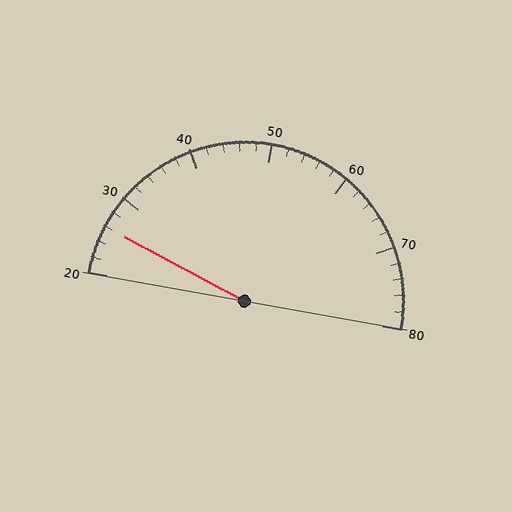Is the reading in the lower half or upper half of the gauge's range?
The reading is in the lower half of the range (20 to 80).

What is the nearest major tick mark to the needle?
The nearest major tick mark is 30.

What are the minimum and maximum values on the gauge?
The gauge ranges from 20 to 80.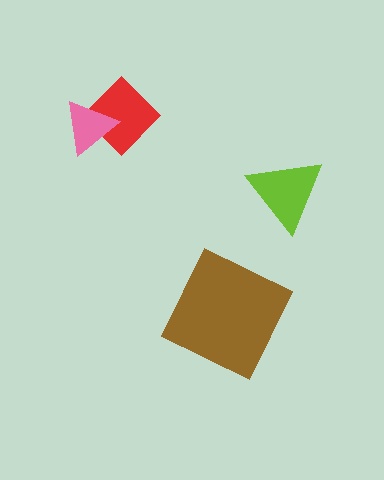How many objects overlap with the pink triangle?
1 object overlaps with the pink triangle.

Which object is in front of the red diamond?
The pink triangle is in front of the red diamond.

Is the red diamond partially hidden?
Yes, it is partially covered by another shape.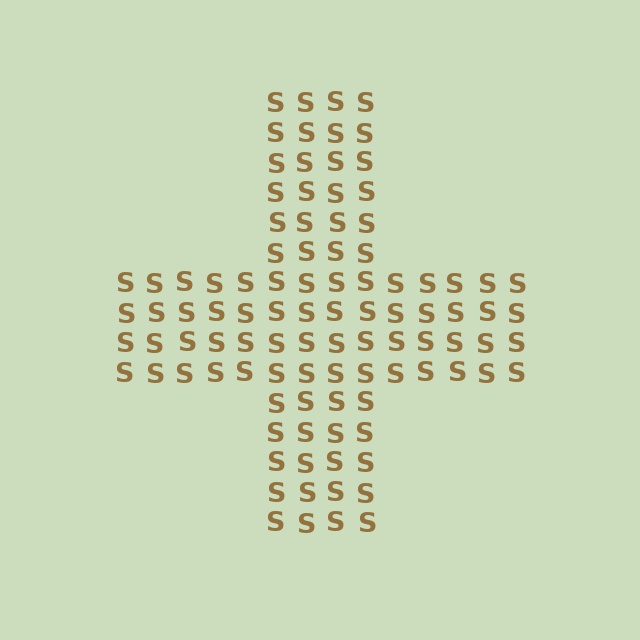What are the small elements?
The small elements are letter S's.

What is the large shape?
The large shape is a cross.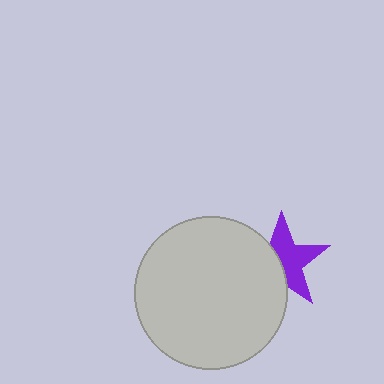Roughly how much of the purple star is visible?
About half of it is visible (roughly 58%).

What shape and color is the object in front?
The object in front is a light gray circle.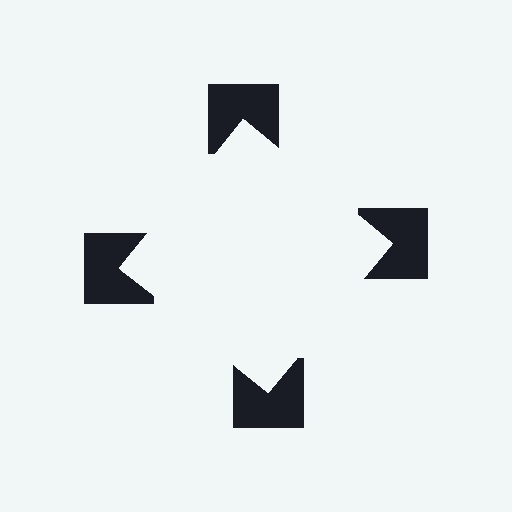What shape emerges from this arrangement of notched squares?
An illusory square — its edges are inferred from the aligned wedge cuts in the notched squares, not physically drawn.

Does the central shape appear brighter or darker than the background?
It typically appears slightly brighter than the background, even though no actual brightness change is drawn.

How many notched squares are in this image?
There are 4 — one at each vertex of the illusory square.